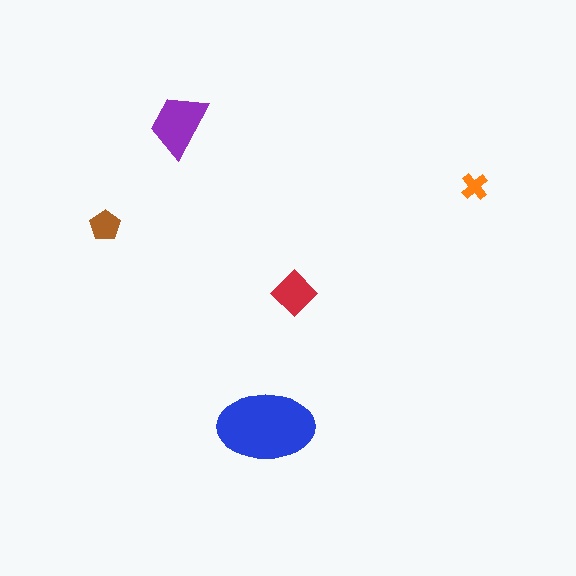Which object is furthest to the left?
The brown pentagon is leftmost.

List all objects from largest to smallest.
The blue ellipse, the purple trapezoid, the red diamond, the brown pentagon, the orange cross.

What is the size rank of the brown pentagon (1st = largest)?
4th.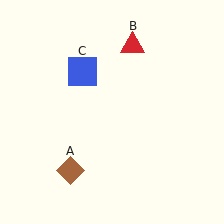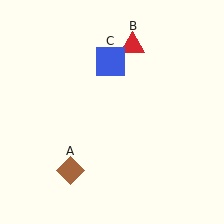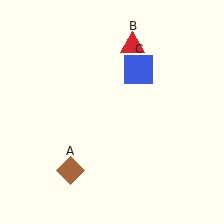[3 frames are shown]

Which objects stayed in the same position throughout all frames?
Brown diamond (object A) and red triangle (object B) remained stationary.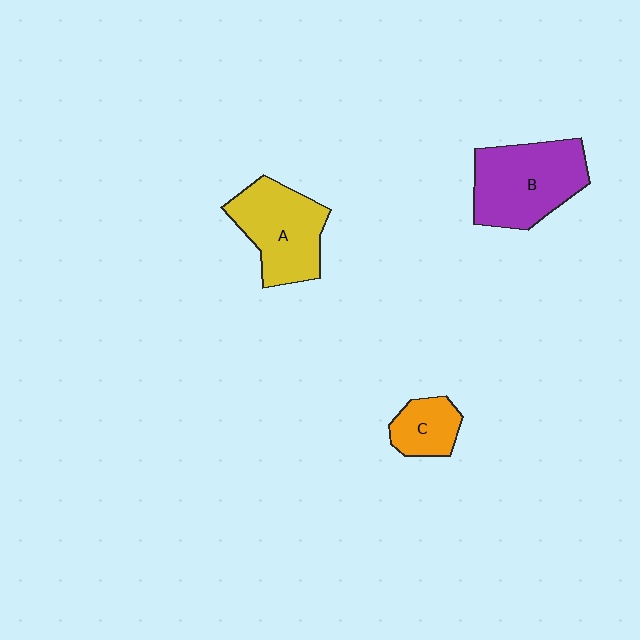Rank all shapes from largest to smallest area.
From largest to smallest: B (purple), A (yellow), C (orange).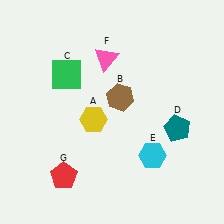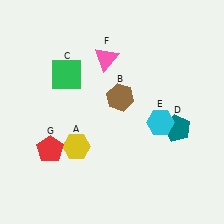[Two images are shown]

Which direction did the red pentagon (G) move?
The red pentagon (G) moved up.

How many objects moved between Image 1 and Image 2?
3 objects moved between the two images.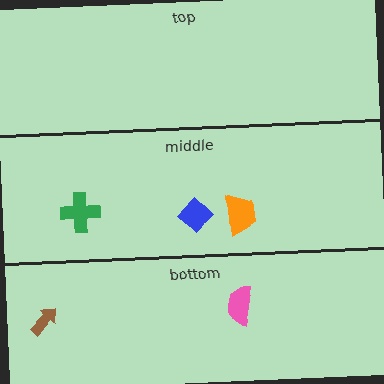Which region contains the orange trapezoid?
The middle region.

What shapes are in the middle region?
The orange trapezoid, the green cross, the blue diamond.